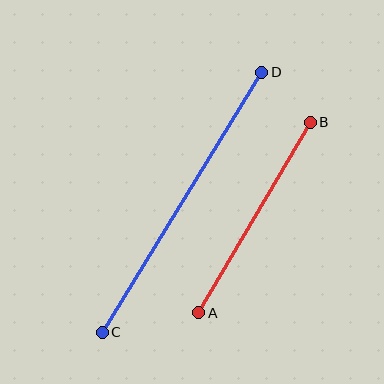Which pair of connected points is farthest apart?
Points C and D are farthest apart.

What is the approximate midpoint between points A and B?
The midpoint is at approximately (255, 218) pixels.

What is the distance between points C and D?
The distance is approximately 305 pixels.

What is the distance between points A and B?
The distance is approximately 221 pixels.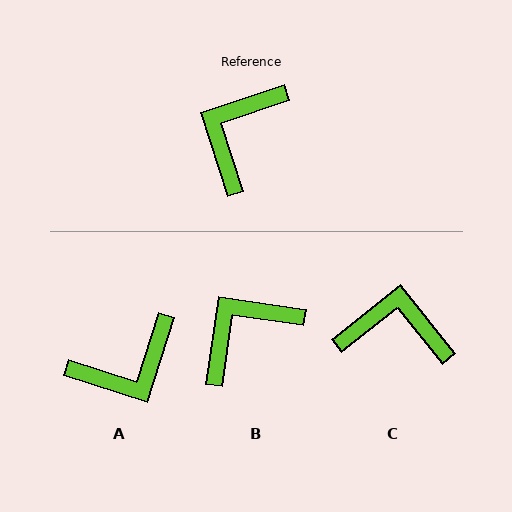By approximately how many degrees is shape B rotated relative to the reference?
Approximately 26 degrees clockwise.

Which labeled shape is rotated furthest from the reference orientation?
A, about 144 degrees away.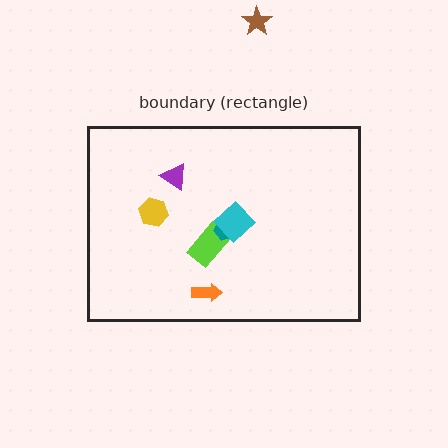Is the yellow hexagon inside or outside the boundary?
Inside.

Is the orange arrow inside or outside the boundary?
Inside.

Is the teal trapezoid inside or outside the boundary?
Inside.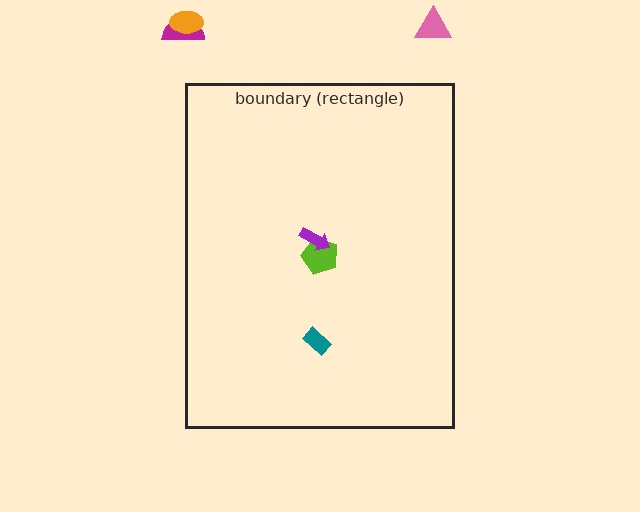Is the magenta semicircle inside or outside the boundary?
Outside.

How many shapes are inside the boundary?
3 inside, 3 outside.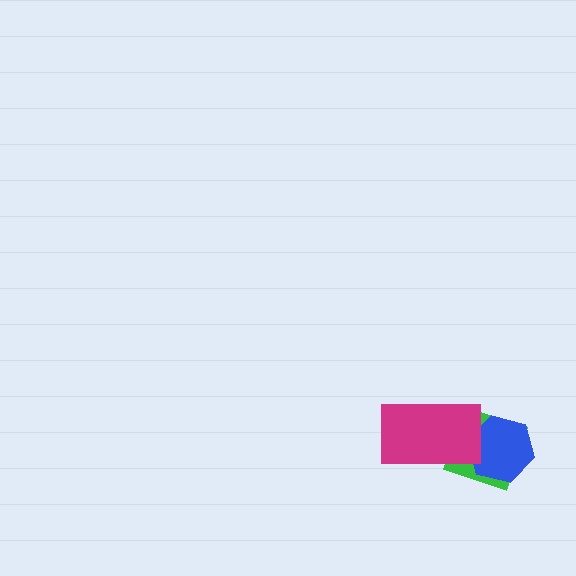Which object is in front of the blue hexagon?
The magenta rectangle is in front of the blue hexagon.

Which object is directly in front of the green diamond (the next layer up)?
The blue hexagon is directly in front of the green diamond.